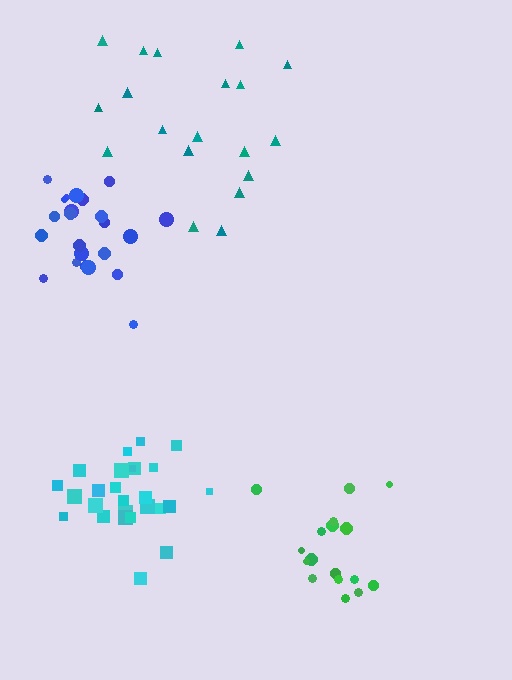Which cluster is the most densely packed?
Cyan.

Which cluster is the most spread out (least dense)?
Teal.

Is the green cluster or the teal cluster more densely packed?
Green.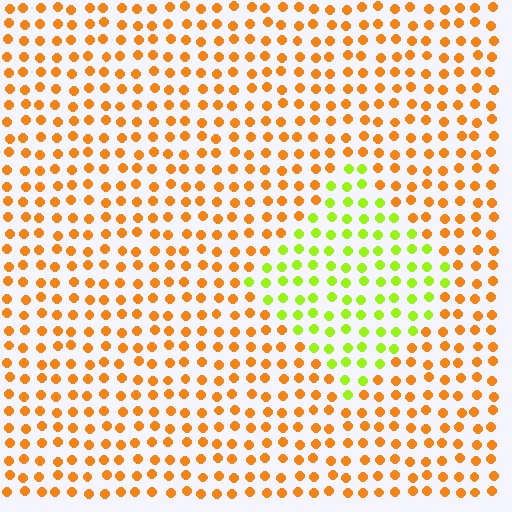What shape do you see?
I see a diamond.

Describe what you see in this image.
The image is filled with small orange elements in a uniform arrangement. A diamond-shaped region is visible where the elements are tinted to a slightly different hue, forming a subtle color boundary.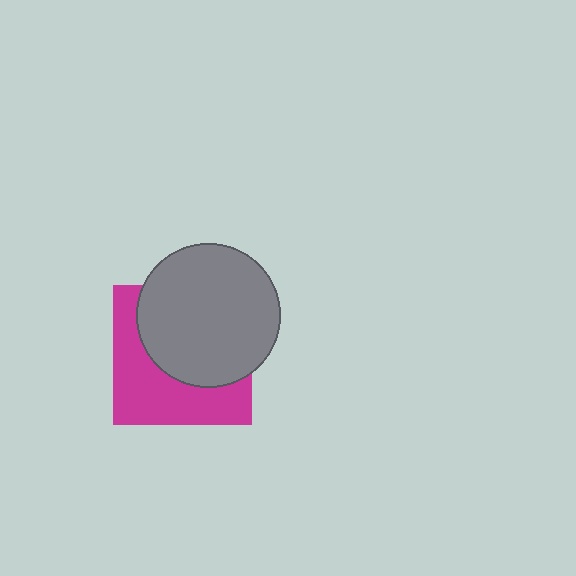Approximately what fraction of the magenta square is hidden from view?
Roughly 54% of the magenta square is hidden behind the gray circle.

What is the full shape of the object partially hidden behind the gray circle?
The partially hidden object is a magenta square.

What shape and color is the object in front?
The object in front is a gray circle.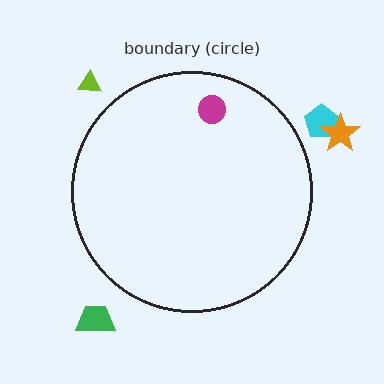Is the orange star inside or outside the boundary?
Outside.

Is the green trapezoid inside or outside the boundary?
Outside.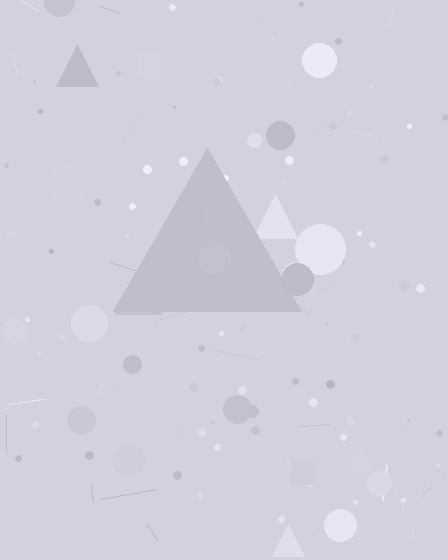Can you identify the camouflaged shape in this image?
The camouflaged shape is a triangle.